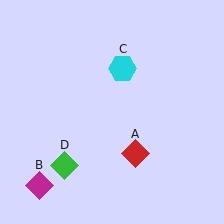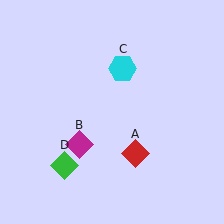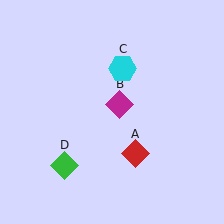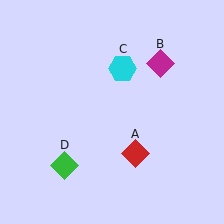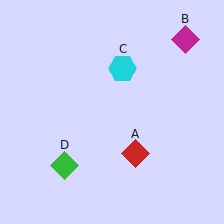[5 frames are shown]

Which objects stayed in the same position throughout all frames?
Red diamond (object A) and cyan hexagon (object C) and green diamond (object D) remained stationary.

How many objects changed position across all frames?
1 object changed position: magenta diamond (object B).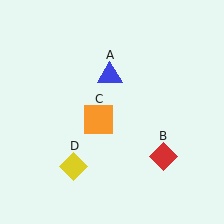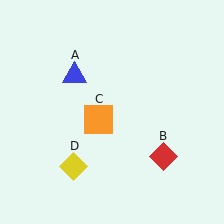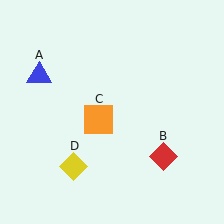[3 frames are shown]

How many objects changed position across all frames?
1 object changed position: blue triangle (object A).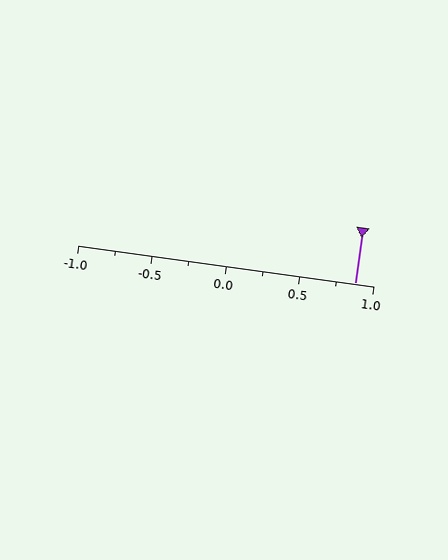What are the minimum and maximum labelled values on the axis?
The axis runs from -1.0 to 1.0.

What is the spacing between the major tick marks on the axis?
The major ticks are spaced 0.5 apart.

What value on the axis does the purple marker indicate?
The marker indicates approximately 0.88.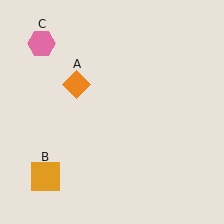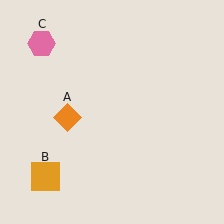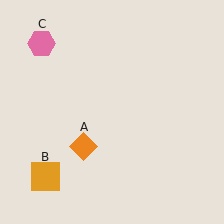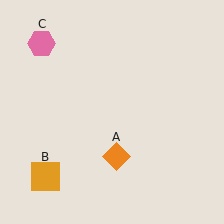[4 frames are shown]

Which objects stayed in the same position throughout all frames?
Orange square (object B) and pink hexagon (object C) remained stationary.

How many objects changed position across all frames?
1 object changed position: orange diamond (object A).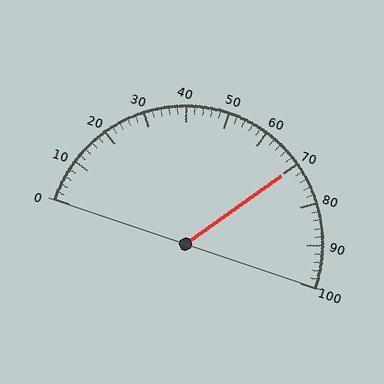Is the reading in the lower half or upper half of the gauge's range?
The reading is in the upper half of the range (0 to 100).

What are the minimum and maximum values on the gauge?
The gauge ranges from 0 to 100.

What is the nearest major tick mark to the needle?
The nearest major tick mark is 70.